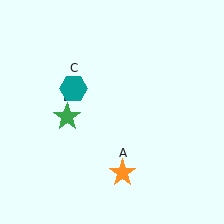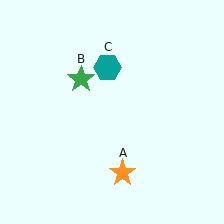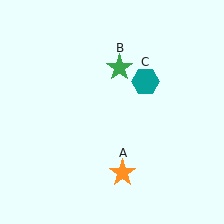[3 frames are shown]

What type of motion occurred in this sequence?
The green star (object B), teal hexagon (object C) rotated clockwise around the center of the scene.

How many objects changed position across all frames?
2 objects changed position: green star (object B), teal hexagon (object C).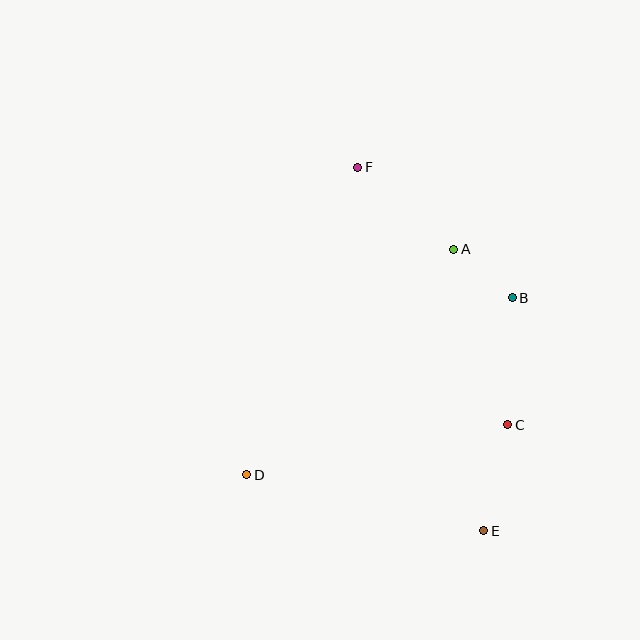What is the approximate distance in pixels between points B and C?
The distance between B and C is approximately 127 pixels.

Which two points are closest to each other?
Points A and B are closest to each other.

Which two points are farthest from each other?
Points E and F are farthest from each other.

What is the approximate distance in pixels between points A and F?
The distance between A and F is approximately 127 pixels.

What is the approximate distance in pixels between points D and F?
The distance between D and F is approximately 327 pixels.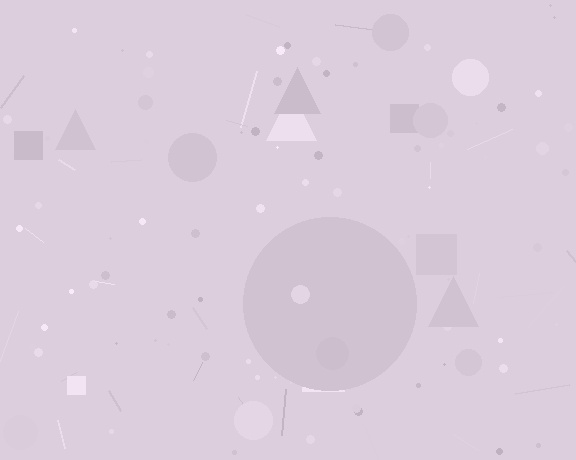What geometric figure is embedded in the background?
A circle is embedded in the background.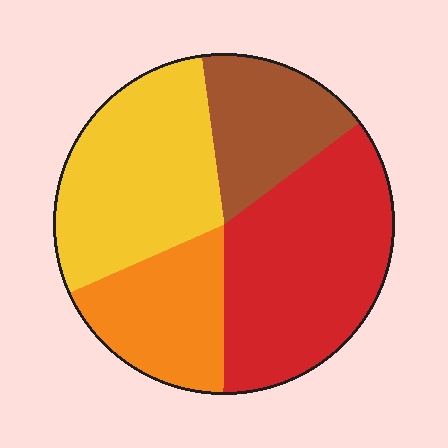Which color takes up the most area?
Red, at roughly 35%.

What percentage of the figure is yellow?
Yellow takes up between a sixth and a third of the figure.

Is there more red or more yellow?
Red.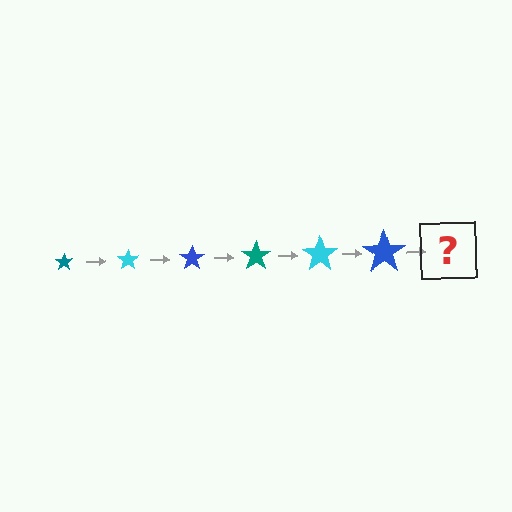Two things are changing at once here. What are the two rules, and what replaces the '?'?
The two rules are that the star grows larger each step and the color cycles through teal, cyan, and blue. The '?' should be a teal star, larger than the previous one.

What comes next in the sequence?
The next element should be a teal star, larger than the previous one.